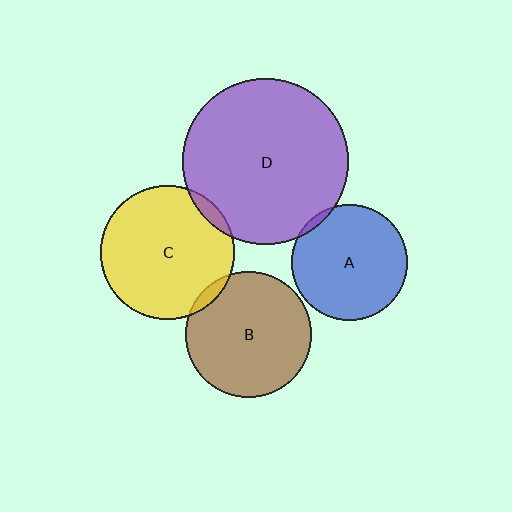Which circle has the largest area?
Circle D (purple).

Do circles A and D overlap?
Yes.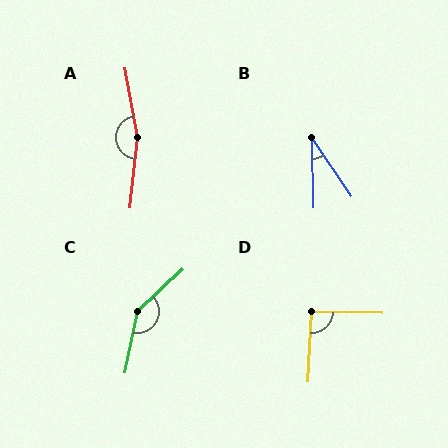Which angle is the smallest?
B, at approximately 33 degrees.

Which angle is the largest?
A, at approximately 164 degrees.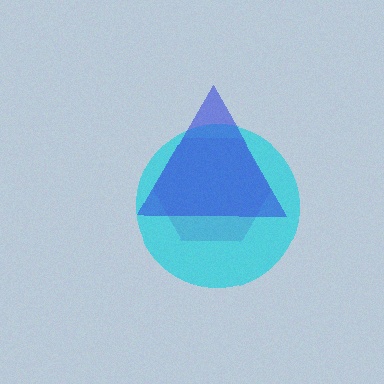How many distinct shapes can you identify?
There are 3 distinct shapes: a purple hexagon, a cyan circle, a blue triangle.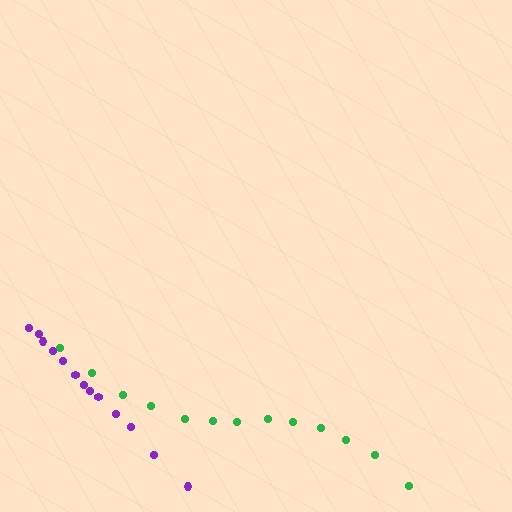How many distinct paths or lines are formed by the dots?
There are 2 distinct paths.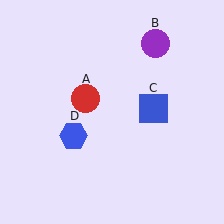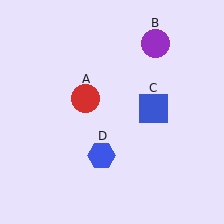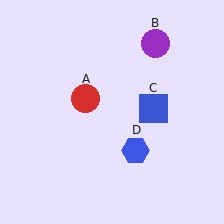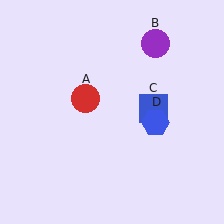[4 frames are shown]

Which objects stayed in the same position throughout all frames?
Red circle (object A) and purple circle (object B) and blue square (object C) remained stationary.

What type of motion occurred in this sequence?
The blue hexagon (object D) rotated counterclockwise around the center of the scene.